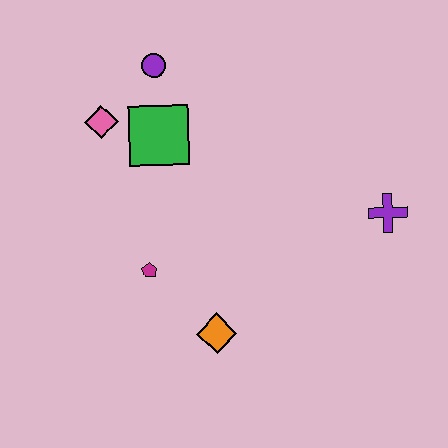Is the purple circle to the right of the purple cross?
No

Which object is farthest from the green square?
The purple cross is farthest from the green square.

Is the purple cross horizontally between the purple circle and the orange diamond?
No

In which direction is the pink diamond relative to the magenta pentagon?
The pink diamond is above the magenta pentagon.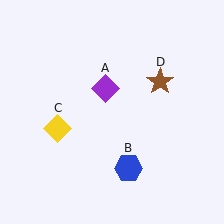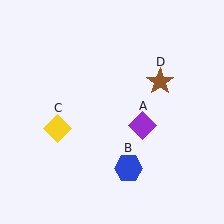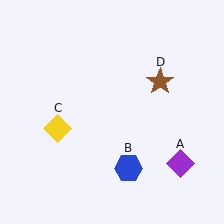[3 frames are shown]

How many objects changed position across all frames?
1 object changed position: purple diamond (object A).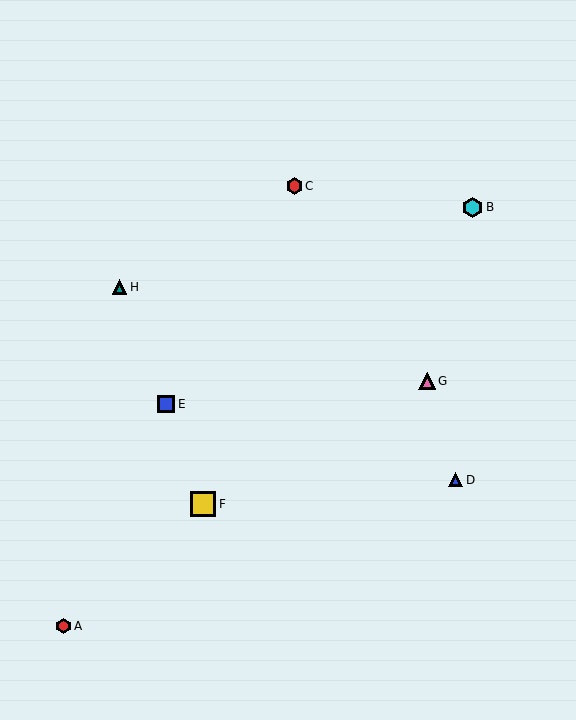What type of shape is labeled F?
Shape F is a yellow square.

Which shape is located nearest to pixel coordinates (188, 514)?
The yellow square (labeled F) at (203, 504) is nearest to that location.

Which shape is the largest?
The yellow square (labeled F) is the largest.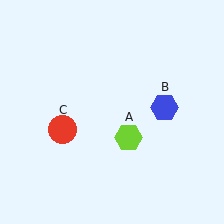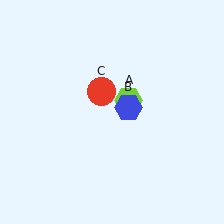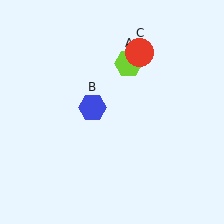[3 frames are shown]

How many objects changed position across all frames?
3 objects changed position: lime hexagon (object A), blue hexagon (object B), red circle (object C).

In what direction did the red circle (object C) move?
The red circle (object C) moved up and to the right.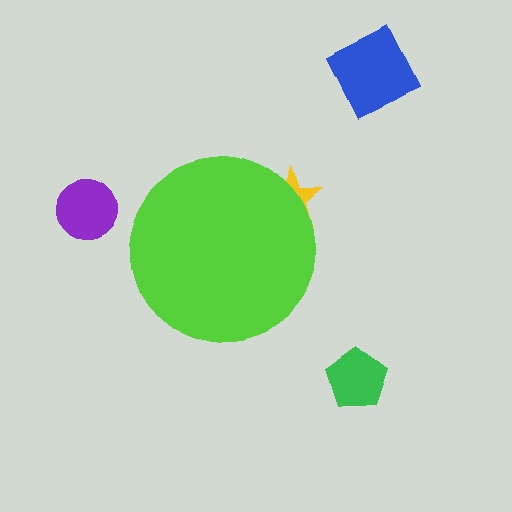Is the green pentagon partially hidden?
No, the green pentagon is fully visible.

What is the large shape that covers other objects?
A lime circle.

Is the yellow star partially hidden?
Yes, the yellow star is partially hidden behind the lime circle.